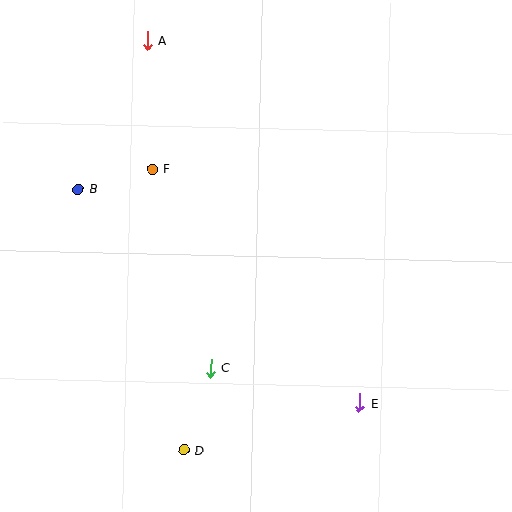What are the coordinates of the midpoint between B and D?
The midpoint between B and D is at (131, 320).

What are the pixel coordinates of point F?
Point F is at (152, 169).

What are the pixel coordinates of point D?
Point D is at (184, 450).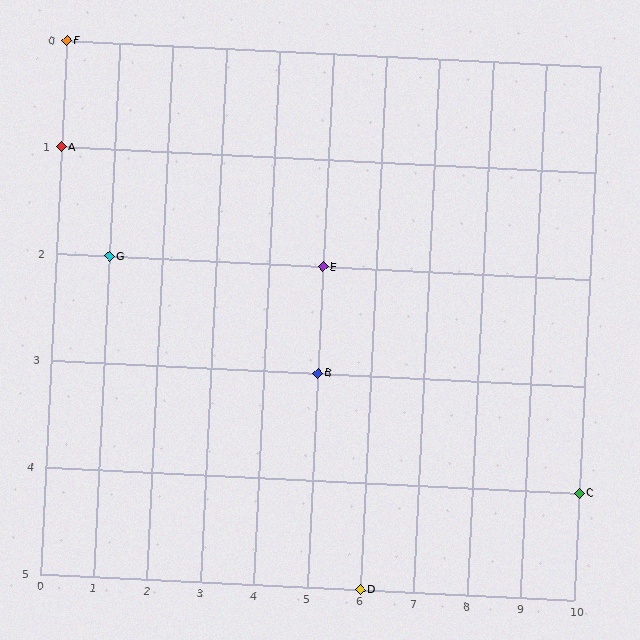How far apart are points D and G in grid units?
Points D and G are 5 columns and 3 rows apart (about 5.8 grid units diagonally).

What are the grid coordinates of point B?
Point B is at grid coordinates (5, 3).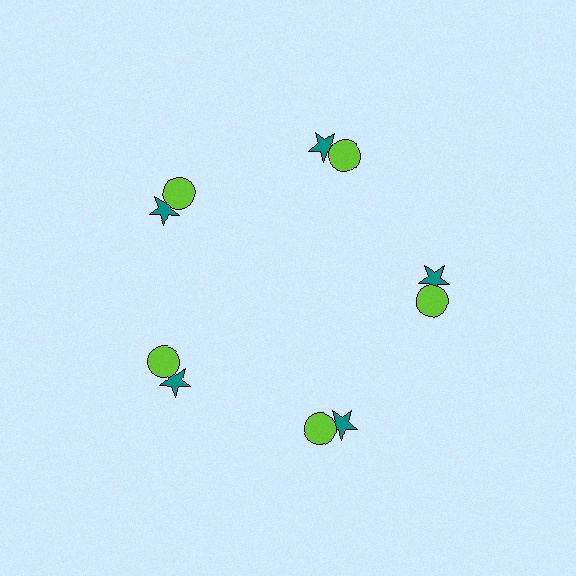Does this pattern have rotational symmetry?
Yes, this pattern has 5-fold rotational symmetry. It looks the same after rotating 72 degrees around the center.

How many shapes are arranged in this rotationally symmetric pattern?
There are 10 shapes, arranged in 5 groups of 2.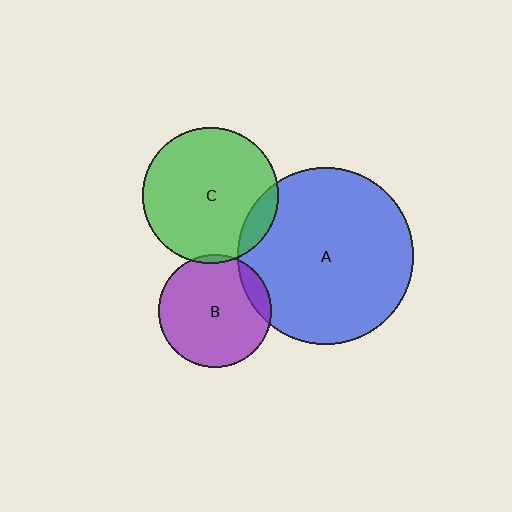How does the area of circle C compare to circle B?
Approximately 1.4 times.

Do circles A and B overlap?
Yes.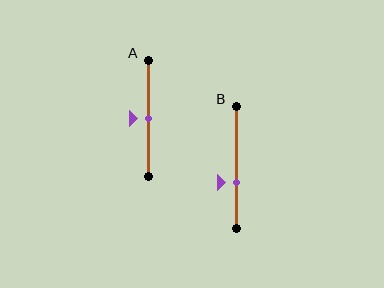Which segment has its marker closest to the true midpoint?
Segment A has its marker closest to the true midpoint.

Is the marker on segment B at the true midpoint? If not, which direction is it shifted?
No, the marker on segment B is shifted downward by about 12% of the segment length.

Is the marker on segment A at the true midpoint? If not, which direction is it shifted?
Yes, the marker on segment A is at the true midpoint.